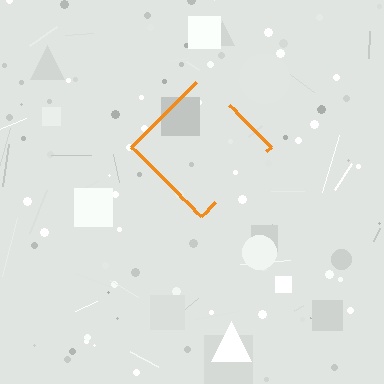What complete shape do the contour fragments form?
The contour fragments form a diamond.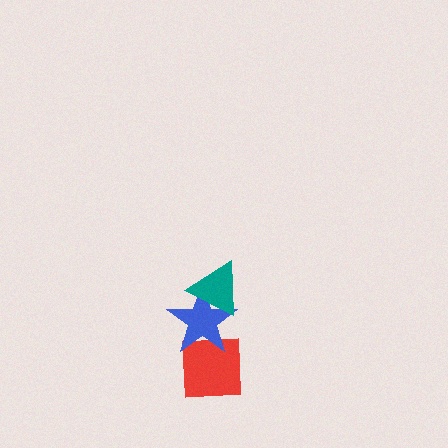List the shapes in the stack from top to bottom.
From top to bottom: the teal triangle, the blue star, the red square.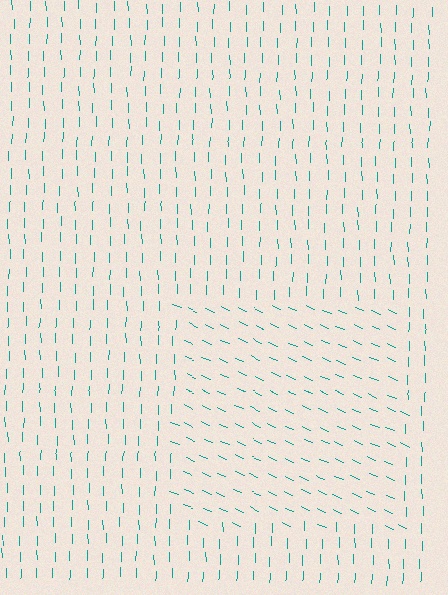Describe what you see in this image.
The image is filled with small teal line segments. A rectangle region in the image has lines oriented differently from the surrounding lines, creating a visible texture boundary.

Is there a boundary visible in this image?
Yes, there is a texture boundary formed by a change in line orientation.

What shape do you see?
I see a rectangle.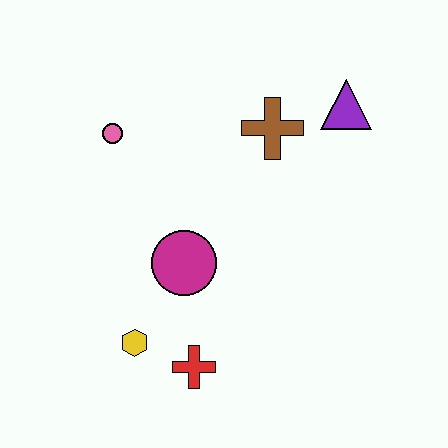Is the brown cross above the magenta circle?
Yes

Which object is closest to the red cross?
The yellow hexagon is closest to the red cross.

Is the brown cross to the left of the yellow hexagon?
No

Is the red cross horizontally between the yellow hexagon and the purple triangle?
Yes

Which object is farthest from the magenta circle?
The purple triangle is farthest from the magenta circle.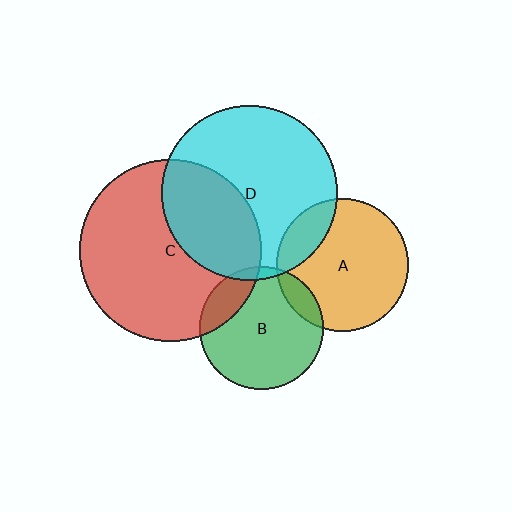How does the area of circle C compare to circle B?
Approximately 2.2 times.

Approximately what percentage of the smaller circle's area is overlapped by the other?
Approximately 15%.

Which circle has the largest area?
Circle C (red).